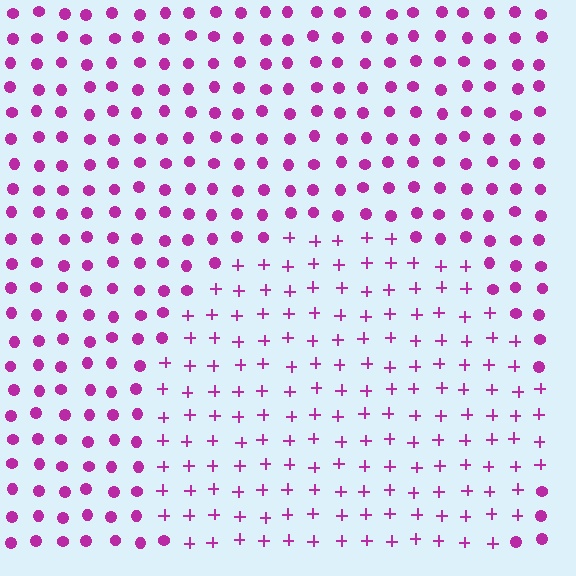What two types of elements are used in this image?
The image uses plus signs inside the circle region and circles outside it.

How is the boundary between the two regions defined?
The boundary is defined by a change in element shape: plus signs inside vs. circles outside. All elements share the same color and spacing.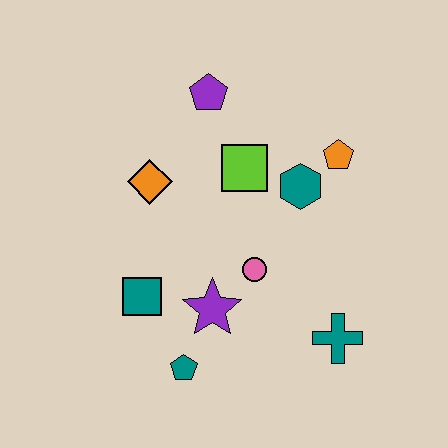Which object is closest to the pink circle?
The purple star is closest to the pink circle.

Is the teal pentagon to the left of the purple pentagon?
Yes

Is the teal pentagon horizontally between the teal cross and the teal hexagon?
No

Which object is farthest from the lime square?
The teal pentagon is farthest from the lime square.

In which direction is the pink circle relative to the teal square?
The pink circle is to the right of the teal square.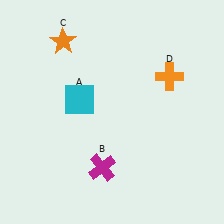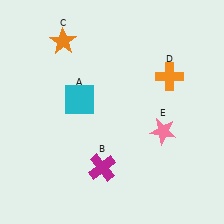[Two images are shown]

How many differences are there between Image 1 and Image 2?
There is 1 difference between the two images.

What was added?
A pink star (E) was added in Image 2.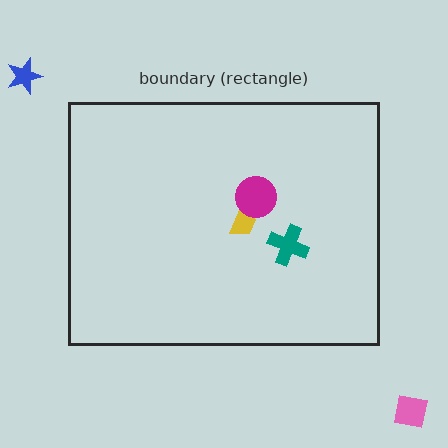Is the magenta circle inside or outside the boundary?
Inside.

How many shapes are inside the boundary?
3 inside, 2 outside.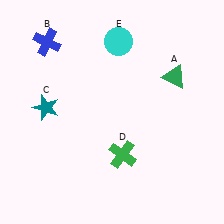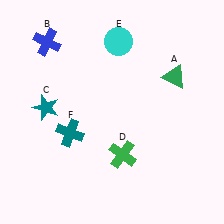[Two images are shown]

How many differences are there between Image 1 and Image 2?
There is 1 difference between the two images.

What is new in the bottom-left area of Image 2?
A teal cross (F) was added in the bottom-left area of Image 2.